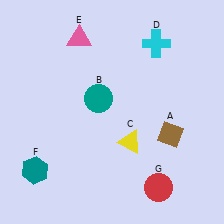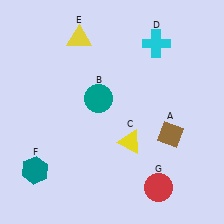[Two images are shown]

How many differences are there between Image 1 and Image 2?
There is 1 difference between the two images.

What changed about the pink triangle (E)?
In Image 1, E is pink. In Image 2, it changed to yellow.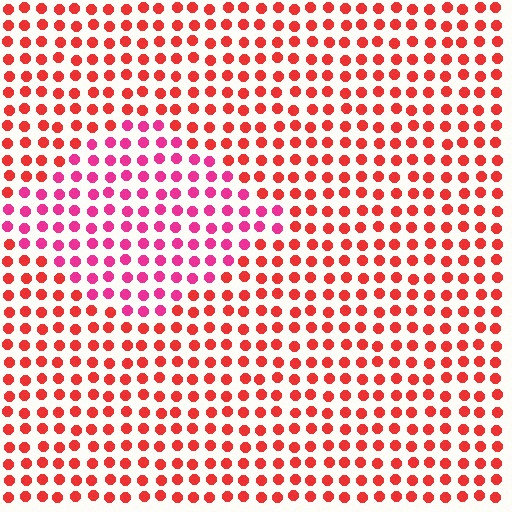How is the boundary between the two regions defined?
The boundary is defined purely by a slight shift in hue (about 33 degrees). Spacing, size, and orientation are identical on both sides.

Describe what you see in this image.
The image is filled with small red elements in a uniform arrangement. A diamond-shaped region is visible where the elements are tinted to a slightly different hue, forming a subtle color boundary.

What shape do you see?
I see a diamond.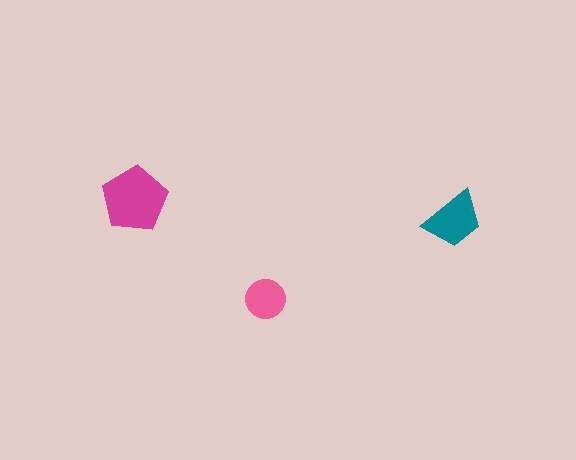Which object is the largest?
The magenta pentagon.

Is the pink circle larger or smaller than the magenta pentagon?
Smaller.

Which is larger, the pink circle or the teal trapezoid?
The teal trapezoid.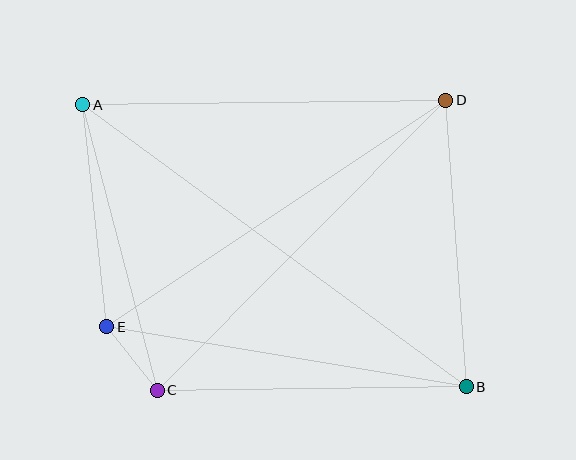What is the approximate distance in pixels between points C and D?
The distance between C and D is approximately 409 pixels.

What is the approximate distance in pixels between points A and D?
The distance between A and D is approximately 364 pixels.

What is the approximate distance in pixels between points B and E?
The distance between B and E is approximately 364 pixels.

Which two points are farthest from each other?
Points A and B are farthest from each other.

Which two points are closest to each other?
Points C and E are closest to each other.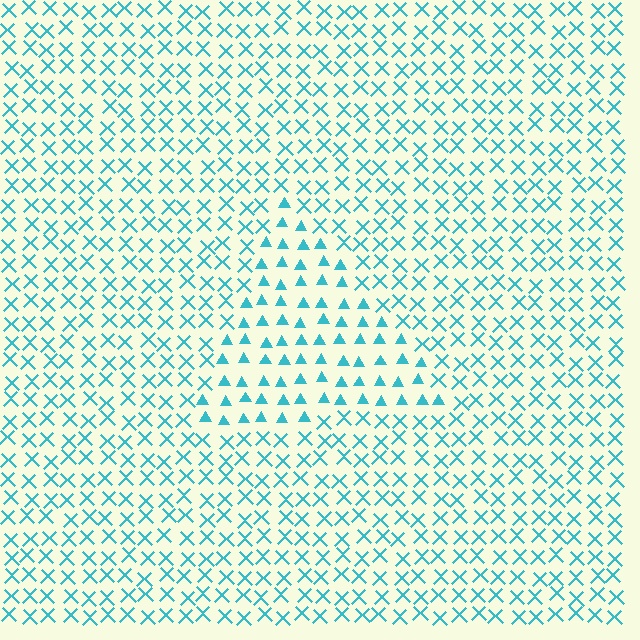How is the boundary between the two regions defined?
The boundary is defined by a change in element shape: triangles inside vs. X marks outside. All elements share the same color and spacing.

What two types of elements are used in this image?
The image uses triangles inside the triangle region and X marks outside it.